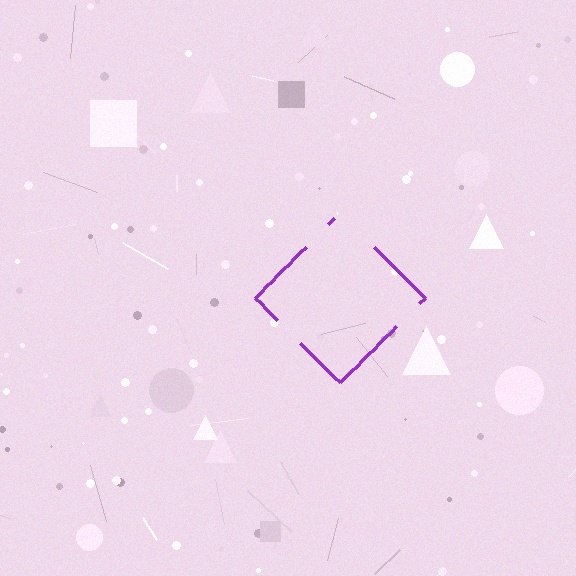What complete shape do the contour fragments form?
The contour fragments form a diamond.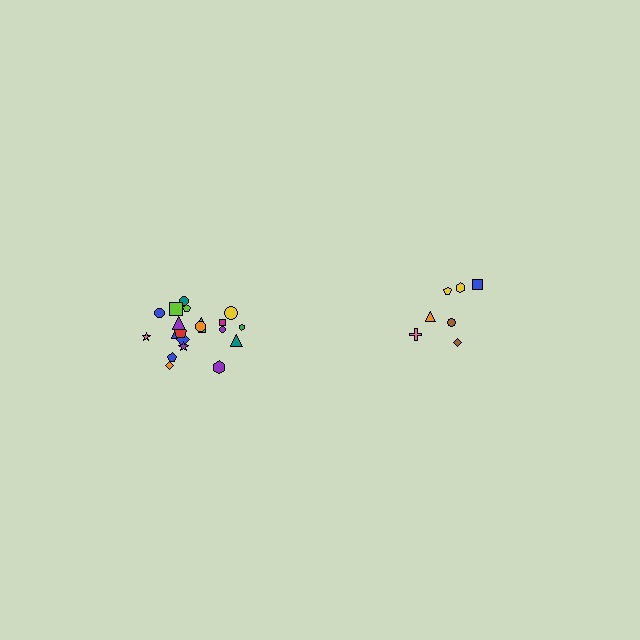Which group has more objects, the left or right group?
The left group.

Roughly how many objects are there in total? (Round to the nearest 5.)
Roughly 30 objects in total.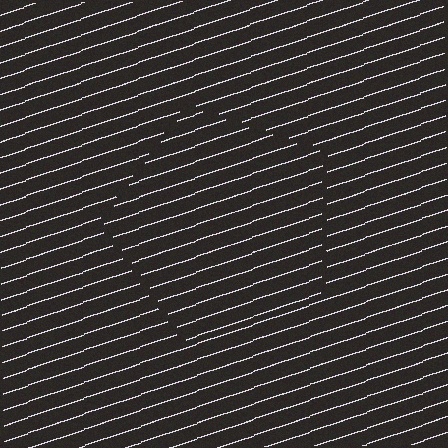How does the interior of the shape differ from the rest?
The interior of the shape contains the same grating, shifted by half a period — the contour is defined by the phase discontinuity where line-ends from the inner and outer gratings abut.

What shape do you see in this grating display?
An illusory pentagon. The interior of the shape contains the same grating, shifted by half a period — the contour is defined by the phase discontinuity where line-ends from the inner and outer gratings abut.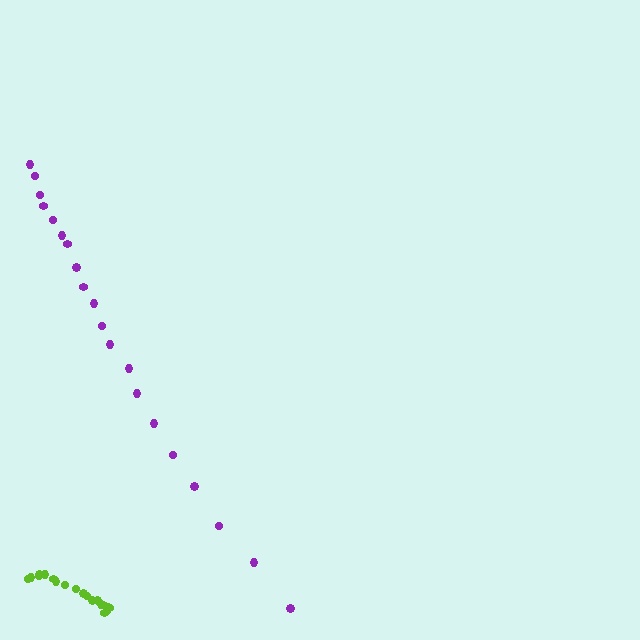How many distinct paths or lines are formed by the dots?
There are 2 distinct paths.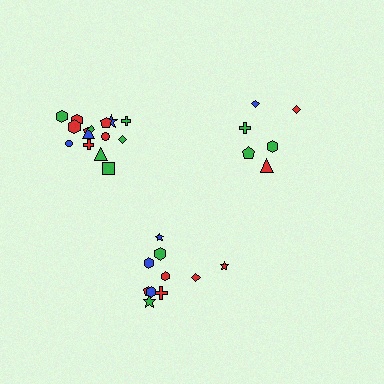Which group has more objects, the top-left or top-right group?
The top-left group.